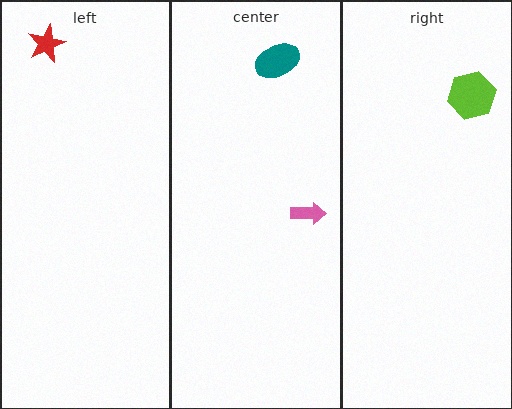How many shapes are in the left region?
1.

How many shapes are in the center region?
2.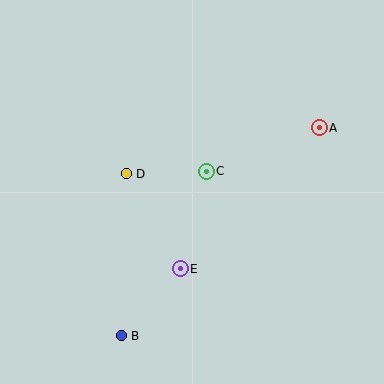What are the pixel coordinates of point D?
Point D is at (126, 174).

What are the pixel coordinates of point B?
Point B is at (121, 336).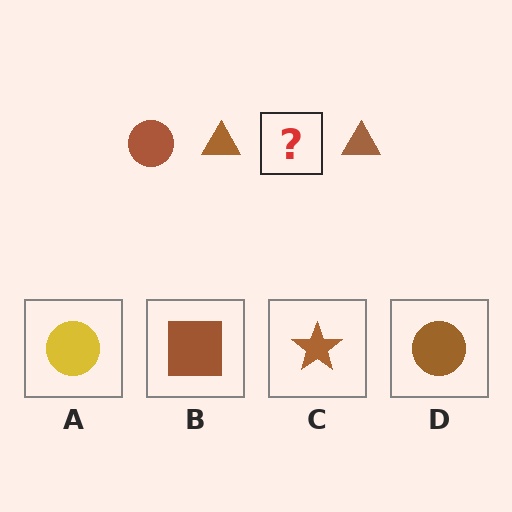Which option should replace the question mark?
Option D.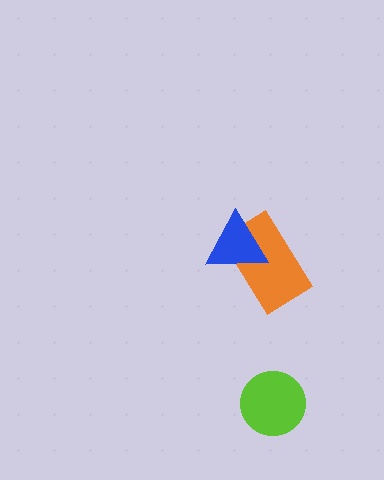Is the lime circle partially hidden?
No, no other shape covers it.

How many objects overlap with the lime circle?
0 objects overlap with the lime circle.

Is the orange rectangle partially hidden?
Yes, it is partially covered by another shape.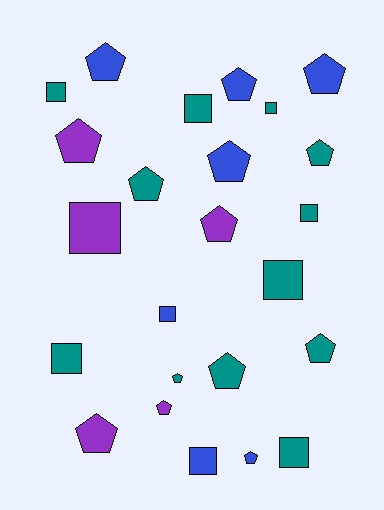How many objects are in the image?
There are 24 objects.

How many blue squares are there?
There are 2 blue squares.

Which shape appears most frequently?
Pentagon, with 14 objects.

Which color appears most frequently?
Teal, with 12 objects.